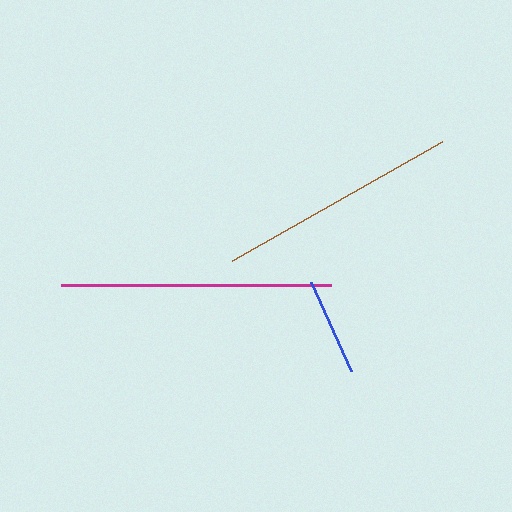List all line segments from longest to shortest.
From longest to shortest: magenta, brown, blue.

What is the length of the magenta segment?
The magenta segment is approximately 269 pixels long.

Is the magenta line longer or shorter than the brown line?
The magenta line is longer than the brown line.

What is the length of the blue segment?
The blue segment is approximately 98 pixels long.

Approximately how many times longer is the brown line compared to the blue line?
The brown line is approximately 2.5 times the length of the blue line.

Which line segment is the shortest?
The blue line is the shortest at approximately 98 pixels.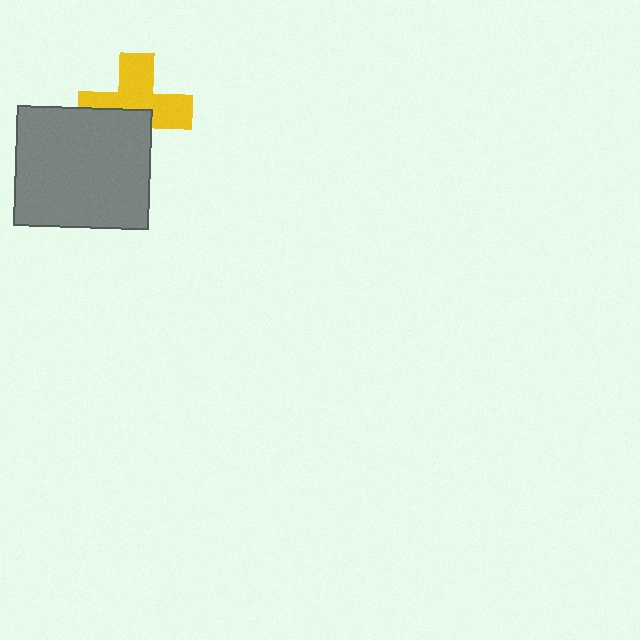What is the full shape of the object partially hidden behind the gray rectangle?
The partially hidden object is a yellow cross.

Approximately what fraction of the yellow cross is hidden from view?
Roughly 41% of the yellow cross is hidden behind the gray rectangle.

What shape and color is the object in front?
The object in front is a gray rectangle.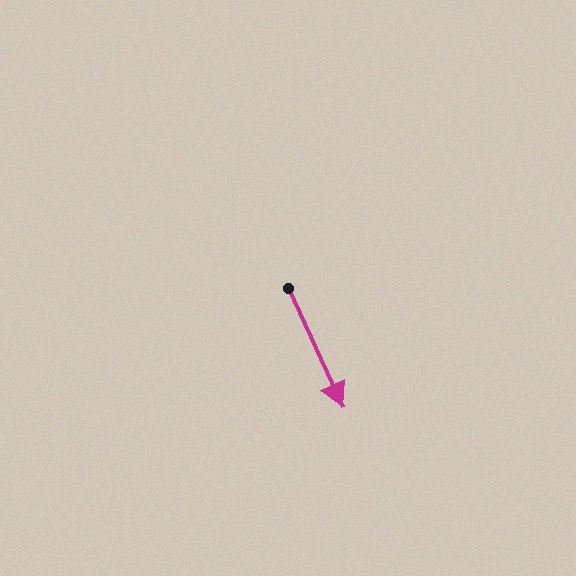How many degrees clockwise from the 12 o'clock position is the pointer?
Approximately 155 degrees.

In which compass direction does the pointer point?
Southeast.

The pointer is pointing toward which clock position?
Roughly 5 o'clock.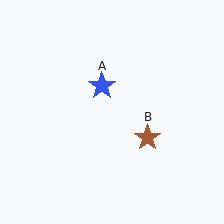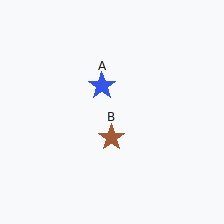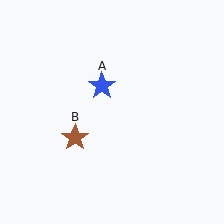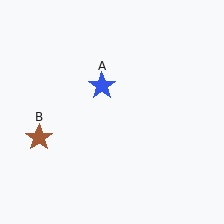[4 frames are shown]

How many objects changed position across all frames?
1 object changed position: brown star (object B).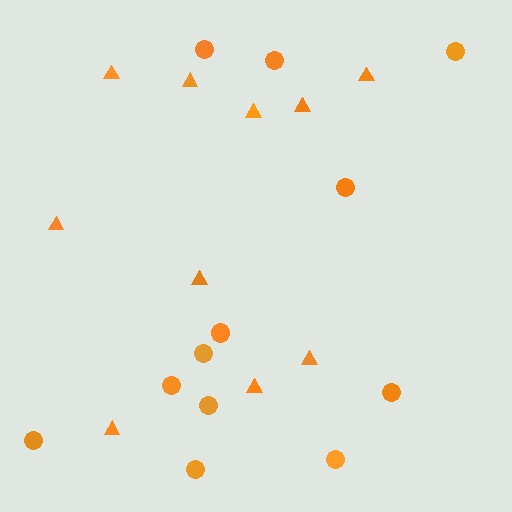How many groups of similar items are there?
There are 2 groups: one group of triangles (10) and one group of circles (12).